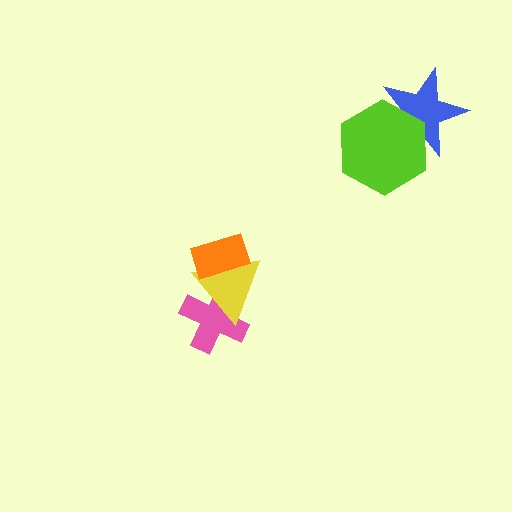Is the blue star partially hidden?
Yes, it is partially covered by another shape.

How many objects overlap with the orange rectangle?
1 object overlaps with the orange rectangle.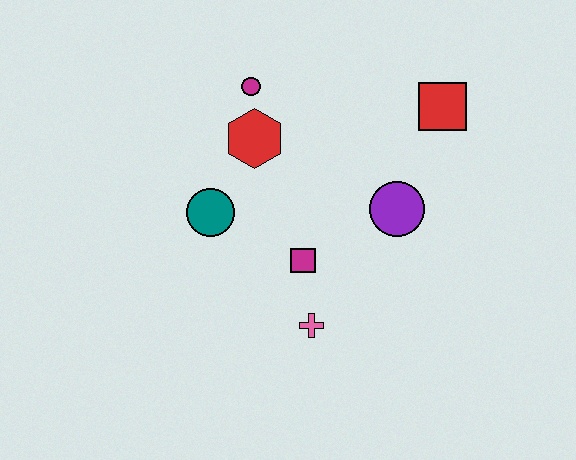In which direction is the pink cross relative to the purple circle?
The pink cross is below the purple circle.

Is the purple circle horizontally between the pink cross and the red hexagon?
No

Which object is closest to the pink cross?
The magenta square is closest to the pink cross.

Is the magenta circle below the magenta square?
No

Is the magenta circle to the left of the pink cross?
Yes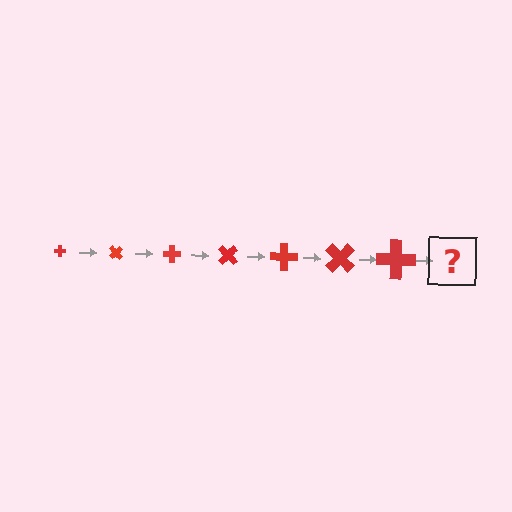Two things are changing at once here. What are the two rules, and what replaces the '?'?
The two rules are that the cross grows larger each step and it rotates 45 degrees each step. The '?' should be a cross, larger than the previous one and rotated 315 degrees from the start.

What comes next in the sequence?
The next element should be a cross, larger than the previous one and rotated 315 degrees from the start.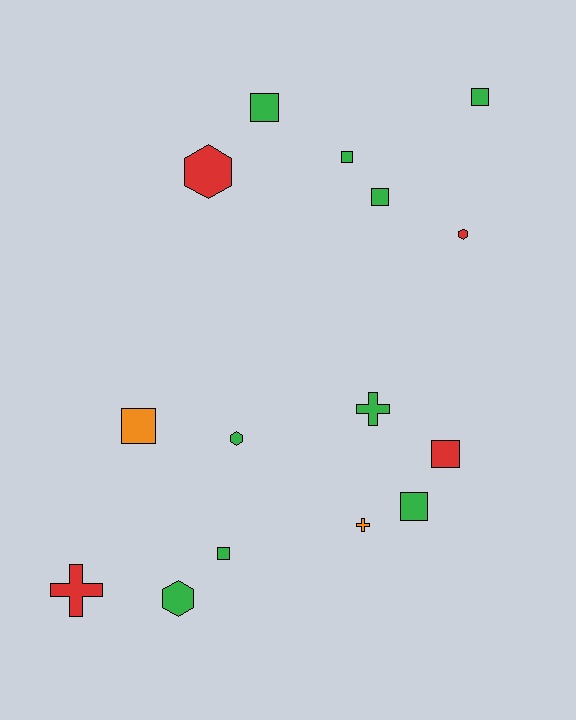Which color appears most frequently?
Green, with 9 objects.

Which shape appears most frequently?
Square, with 8 objects.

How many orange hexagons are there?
There are no orange hexagons.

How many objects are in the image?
There are 15 objects.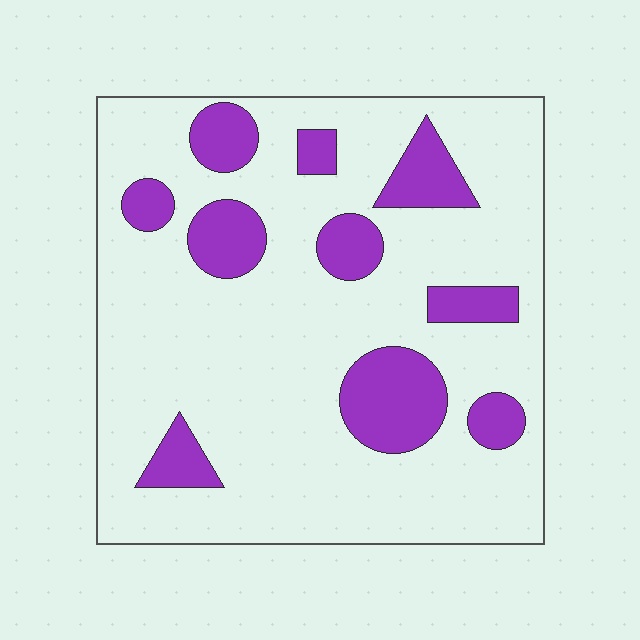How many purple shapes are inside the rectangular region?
10.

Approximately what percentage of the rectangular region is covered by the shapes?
Approximately 20%.